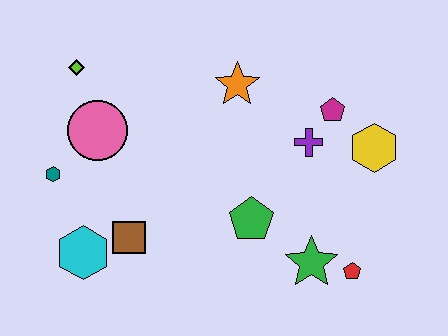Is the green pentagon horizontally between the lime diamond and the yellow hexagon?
Yes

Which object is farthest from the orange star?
The cyan hexagon is farthest from the orange star.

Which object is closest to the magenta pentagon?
The purple cross is closest to the magenta pentagon.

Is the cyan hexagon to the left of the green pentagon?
Yes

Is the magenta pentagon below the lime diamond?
Yes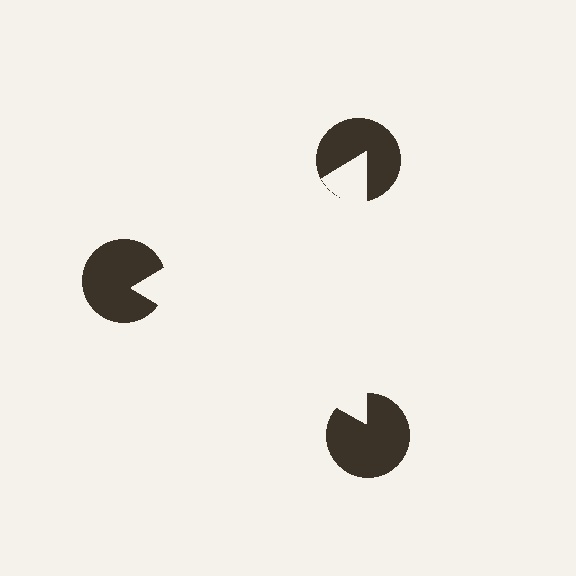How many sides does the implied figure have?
3 sides.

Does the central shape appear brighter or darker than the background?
It typically appears slightly brighter than the background, even though no actual brightness change is drawn.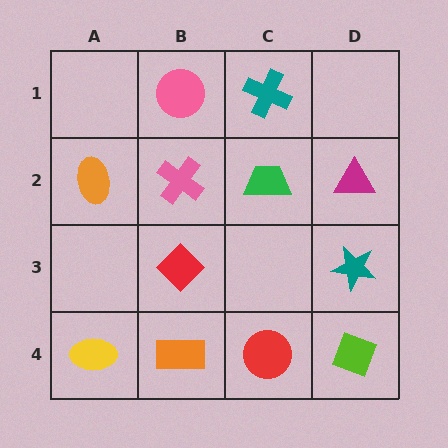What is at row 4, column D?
A lime diamond.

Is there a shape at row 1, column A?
No, that cell is empty.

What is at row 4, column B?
An orange rectangle.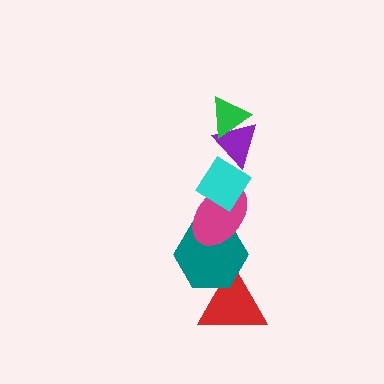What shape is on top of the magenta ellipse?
The cyan diamond is on top of the magenta ellipse.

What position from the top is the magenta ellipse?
The magenta ellipse is 4th from the top.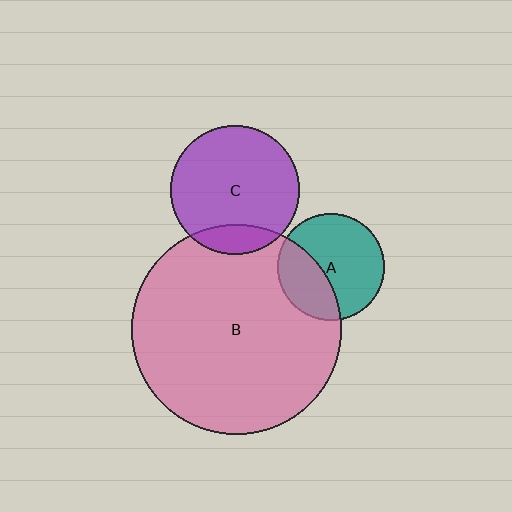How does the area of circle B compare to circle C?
Approximately 2.7 times.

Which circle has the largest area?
Circle B (pink).